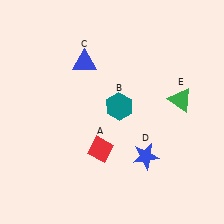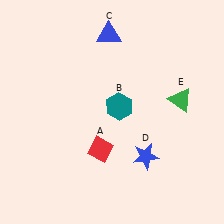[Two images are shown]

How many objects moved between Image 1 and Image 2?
1 object moved between the two images.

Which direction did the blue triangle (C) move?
The blue triangle (C) moved up.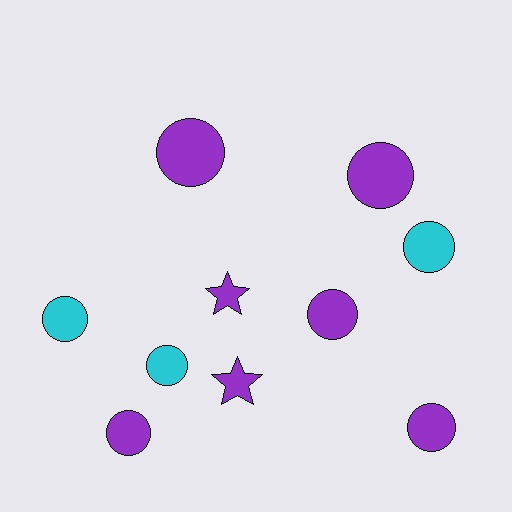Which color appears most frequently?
Purple, with 7 objects.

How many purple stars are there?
There are 2 purple stars.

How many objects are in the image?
There are 10 objects.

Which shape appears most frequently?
Circle, with 8 objects.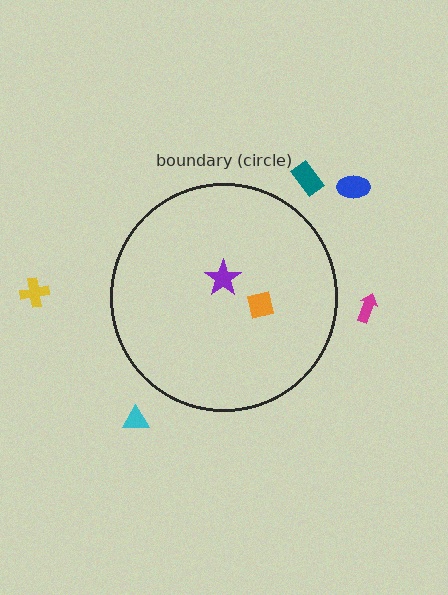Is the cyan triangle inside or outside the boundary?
Outside.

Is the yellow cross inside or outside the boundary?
Outside.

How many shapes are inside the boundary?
2 inside, 5 outside.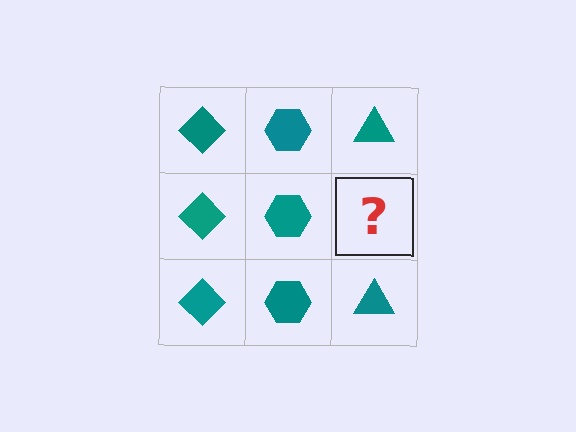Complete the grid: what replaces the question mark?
The question mark should be replaced with a teal triangle.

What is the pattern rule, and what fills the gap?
The rule is that each column has a consistent shape. The gap should be filled with a teal triangle.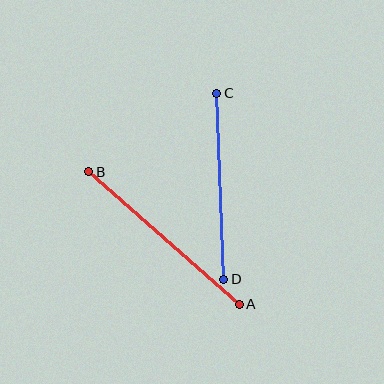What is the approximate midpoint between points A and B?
The midpoint is at approximately (164, 238) pixels.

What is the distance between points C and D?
The distance is approximately 186 pixels.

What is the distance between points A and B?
The distance is approximately 201 pixels.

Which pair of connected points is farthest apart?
Points A and B are farthest apart.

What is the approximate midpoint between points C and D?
The midpoint is at approximately (220, 186) pixels.